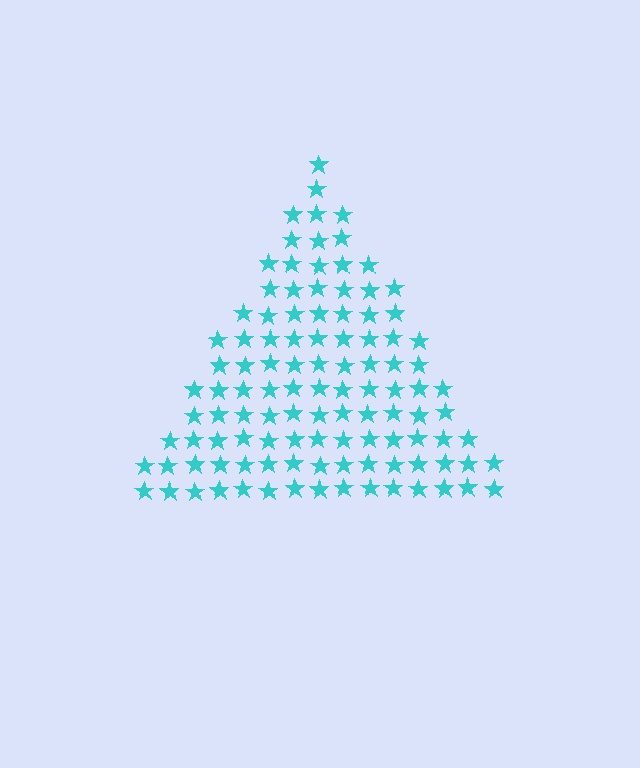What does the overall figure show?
The overall figure shows a triangle.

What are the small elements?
The small elements are stars.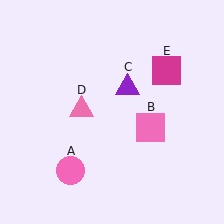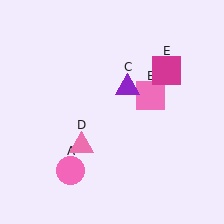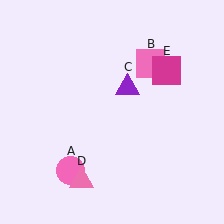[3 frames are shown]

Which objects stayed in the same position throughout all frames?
Pink circle (object A) and purple triangle (object C) and magenta square (object E) remained stationary.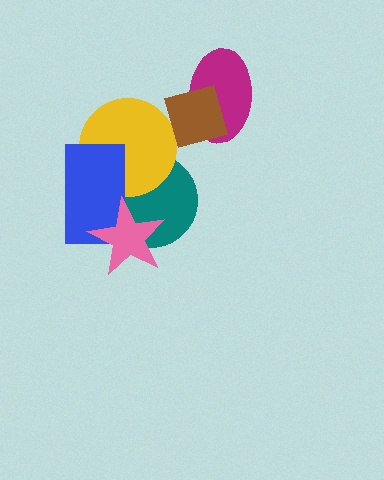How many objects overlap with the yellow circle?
2 objects overlap with the yellow circle.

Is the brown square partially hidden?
No, no other shape covers it.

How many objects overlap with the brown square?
1 object overlaps with the brown square.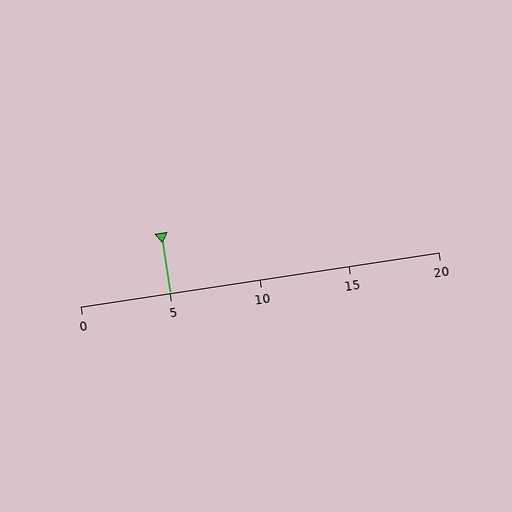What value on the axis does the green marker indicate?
The marker indicates approximately 5.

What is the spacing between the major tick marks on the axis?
The major ticks are spaced 5 apart.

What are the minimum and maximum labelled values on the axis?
The axis runs from 0 to 20.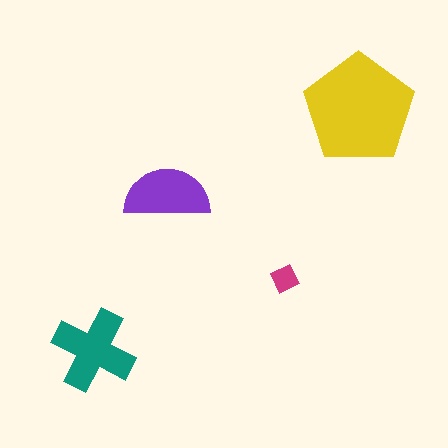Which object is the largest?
The yellow pentagon.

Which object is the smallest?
The magenta diamond.